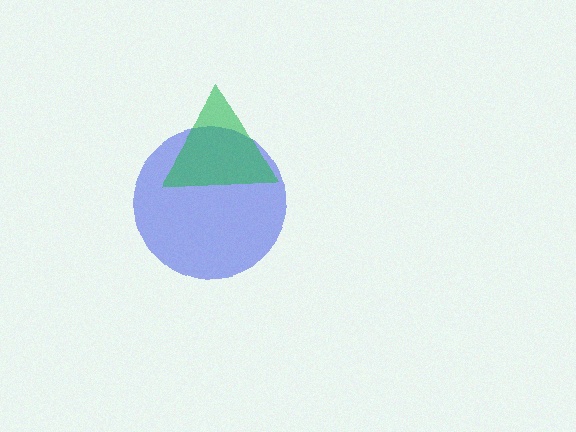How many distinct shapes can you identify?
There are 2 distinct shapes: a blue circle, a green triangle.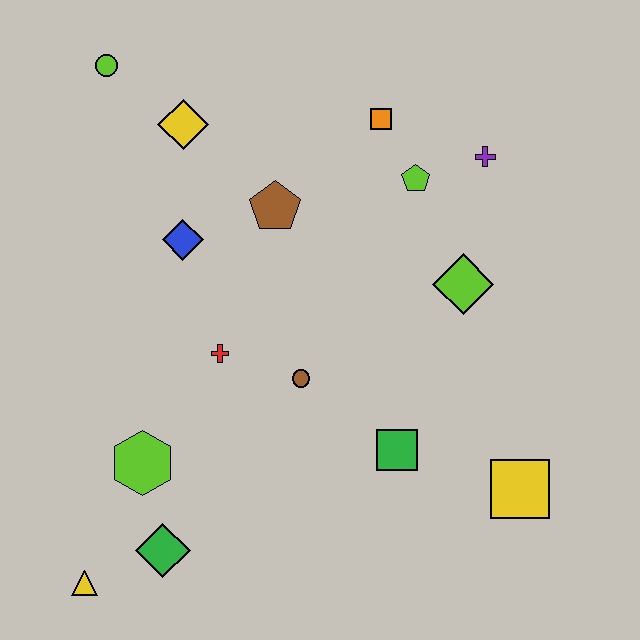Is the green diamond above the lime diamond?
No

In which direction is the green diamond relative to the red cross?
The green diamond is below the red cross.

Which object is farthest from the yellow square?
The lime circle is farthest from the yellow square.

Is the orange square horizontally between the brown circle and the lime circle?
No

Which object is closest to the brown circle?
The red cross is closest to the brown circle.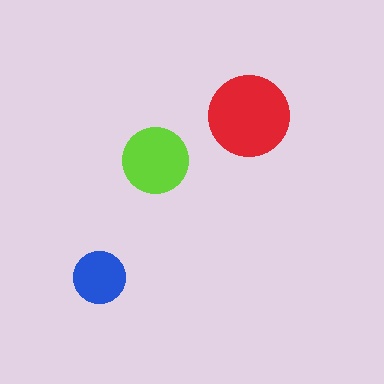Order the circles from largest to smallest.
the red one, the lime one, the blue one.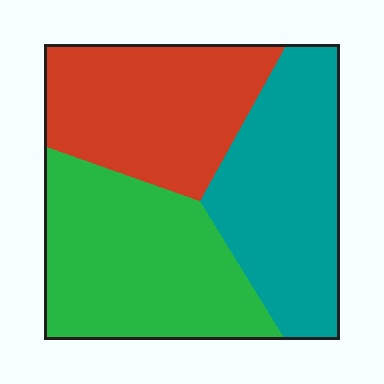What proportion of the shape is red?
Red takes up about one third (1/3) of the shape.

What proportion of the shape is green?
Green covers around 35% of the shape.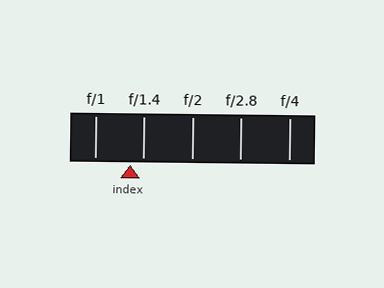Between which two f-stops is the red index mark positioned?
The index mark is between f/1 and f/1.4.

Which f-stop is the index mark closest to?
The index mark is closest to f/1.4.